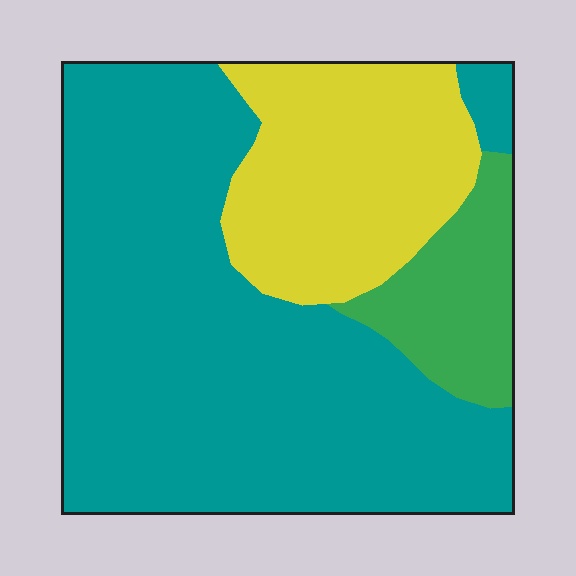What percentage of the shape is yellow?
Yellow covers 24% of the shape.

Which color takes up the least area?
Green, at roughly 10%.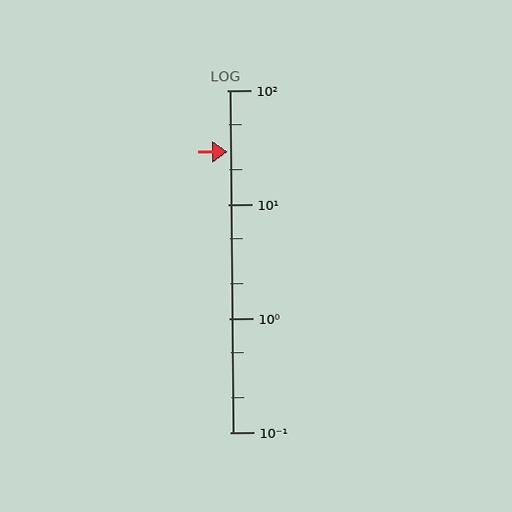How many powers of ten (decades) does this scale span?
The scale spans 3 decades, from 0.1 to 100.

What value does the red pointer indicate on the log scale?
The pointer indicates approximately 29.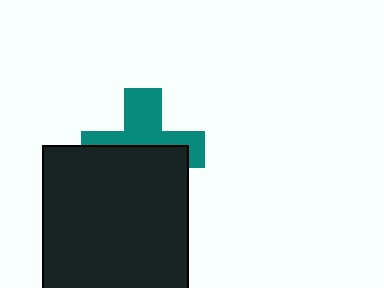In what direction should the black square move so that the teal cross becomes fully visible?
The black square should move down. That is the shortest direction to clear the overlap and leave the teal cross fully visible.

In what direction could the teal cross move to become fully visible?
The teal cross could move up. That would shift it out from behind the black square entirely.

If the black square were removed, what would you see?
You would see the complete teal cross.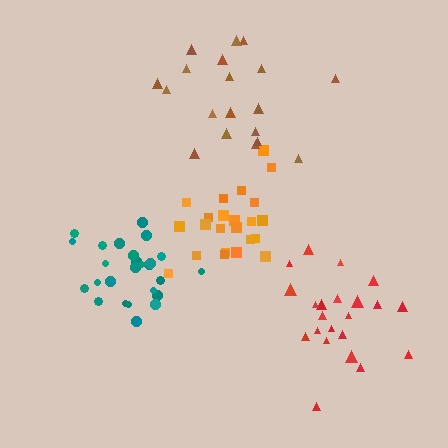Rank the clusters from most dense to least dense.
teal, orange, red, brown.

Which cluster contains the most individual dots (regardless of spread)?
Teal (27).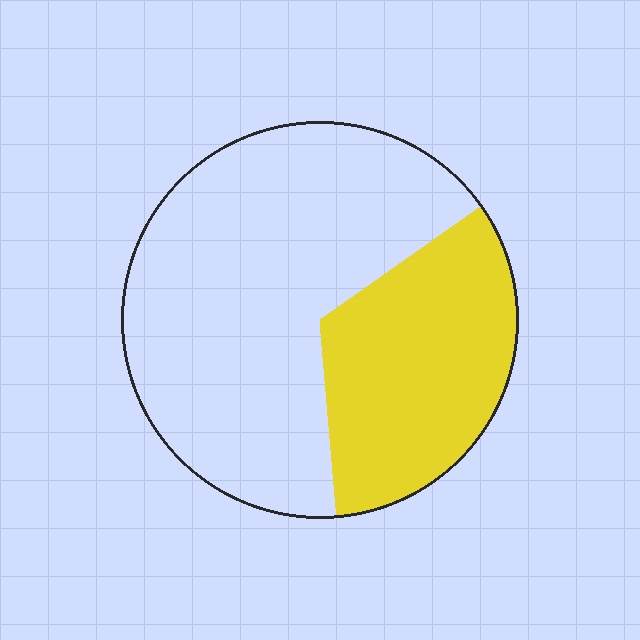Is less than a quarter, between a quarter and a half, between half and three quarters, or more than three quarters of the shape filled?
Between a quarter and a half.